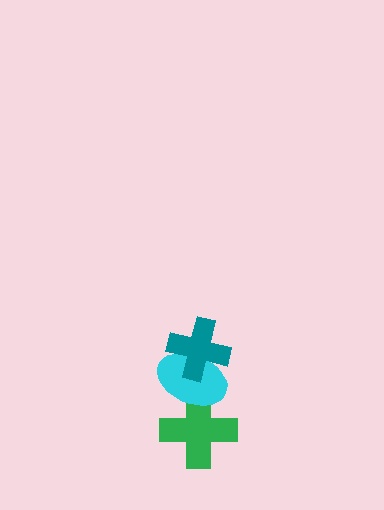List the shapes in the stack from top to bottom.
From top to bottom: the teal cross, the cyan ellipse, the green cross.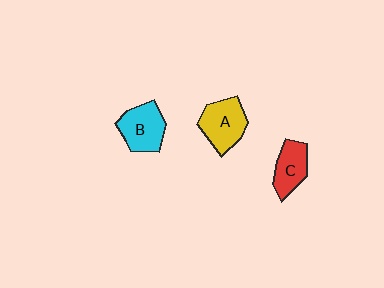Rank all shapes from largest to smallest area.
From largest to smallest: A (yellow), B (cyan), C (red).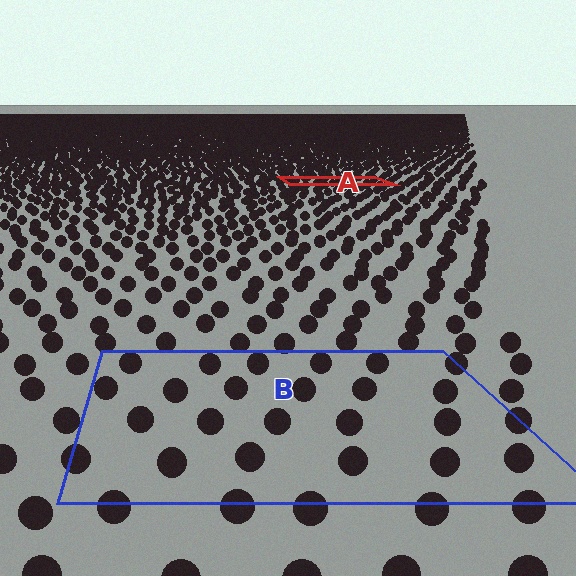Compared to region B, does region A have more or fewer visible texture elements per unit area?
Region A has more texture elements per unit area — they are packed more densely because it is farther away.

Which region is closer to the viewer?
Region B is closer. The texture elements there are larger and more spread out.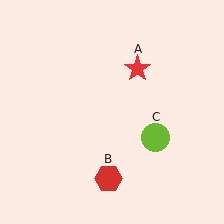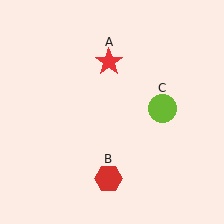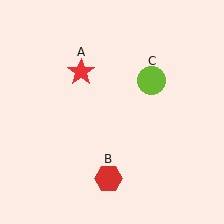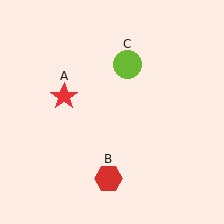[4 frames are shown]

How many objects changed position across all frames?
2 objects changed position: red star (object A), lime circle (object C).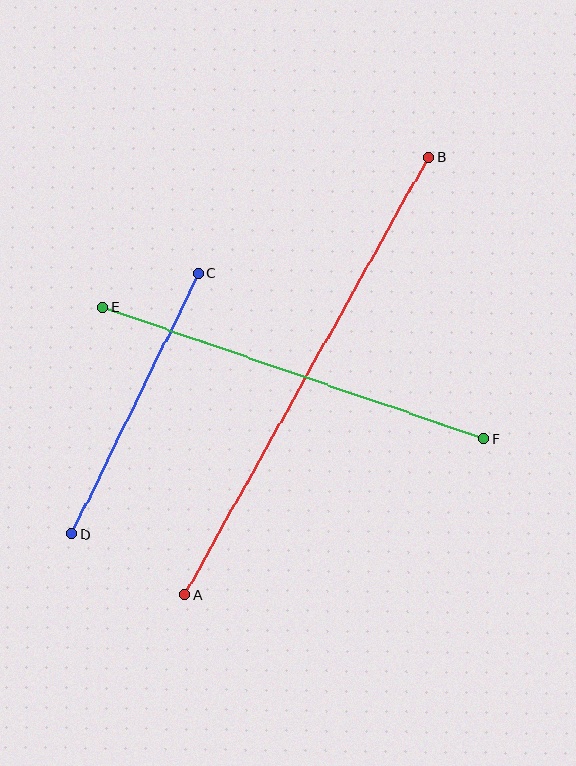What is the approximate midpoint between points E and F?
The midpoint is at approximately (293, 373) pixels.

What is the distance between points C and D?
The distance is approximately 290 pixels.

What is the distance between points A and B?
The distance is approximately 501 pixels.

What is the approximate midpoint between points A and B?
The midpoint is at approximately (307, 376) pixels.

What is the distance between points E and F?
The distance is approximately 404 pixels.